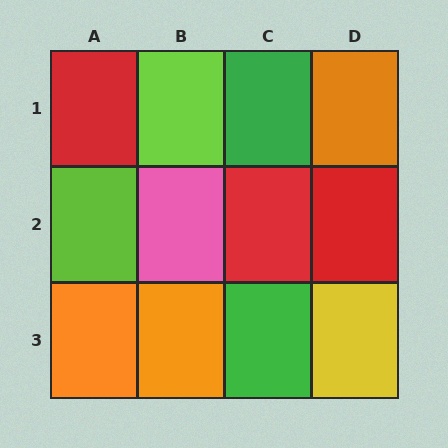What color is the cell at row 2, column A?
Lime.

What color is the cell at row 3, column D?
Yellow.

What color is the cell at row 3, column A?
Orange.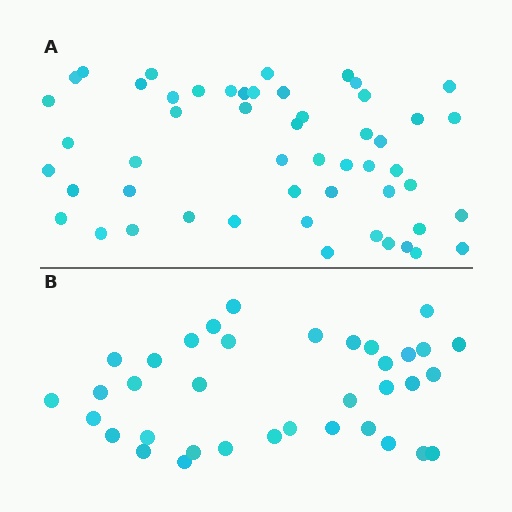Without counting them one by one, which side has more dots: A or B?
Region A (the top region) has more dots.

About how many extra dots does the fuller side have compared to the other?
Region A has approximately 15 more dots than region B.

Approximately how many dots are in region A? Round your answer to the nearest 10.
About 50 dots. (The exact count is 52, which rounds to 50.)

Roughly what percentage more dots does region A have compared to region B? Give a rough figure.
About 45% more.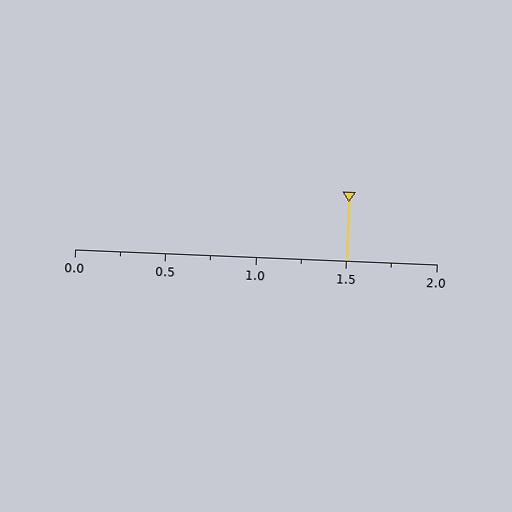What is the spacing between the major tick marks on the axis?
The major ticks are spaced 0.5 apart.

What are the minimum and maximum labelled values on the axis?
The axis runs from 0.0 to 2.0.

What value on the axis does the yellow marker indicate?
The marker indicates approximately 1.5.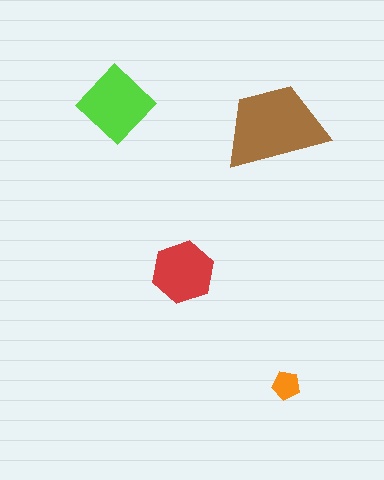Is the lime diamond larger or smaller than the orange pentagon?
Larger.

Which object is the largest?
The brown trapezoid.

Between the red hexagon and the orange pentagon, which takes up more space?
The red hexagon.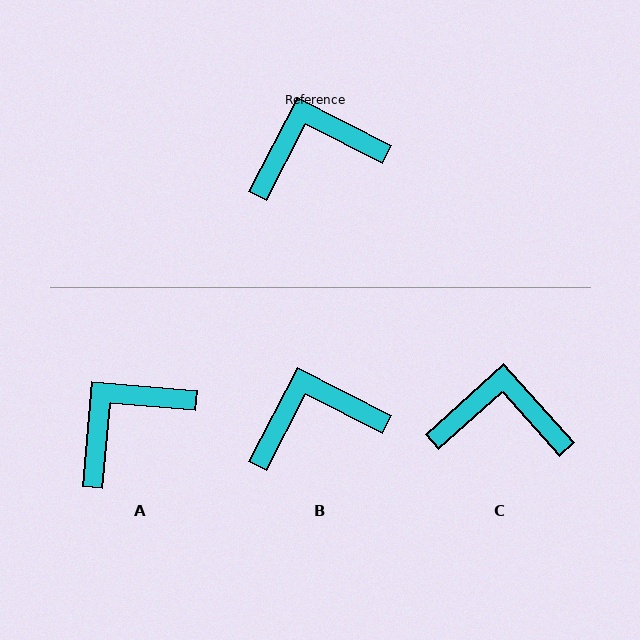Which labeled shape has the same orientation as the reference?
B.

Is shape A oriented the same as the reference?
No, it is off by about 22 degrees.